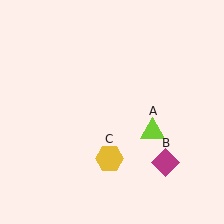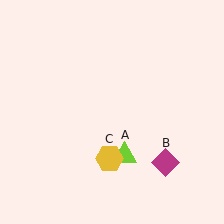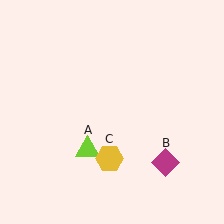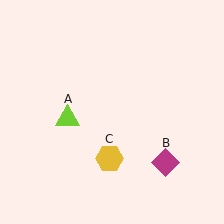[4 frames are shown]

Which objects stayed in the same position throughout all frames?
Magenta diamond (object B) and yellow hexagon (object C) remained stationary.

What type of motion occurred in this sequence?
The lime triangle (object A) rotated clockwise around the center of the scene.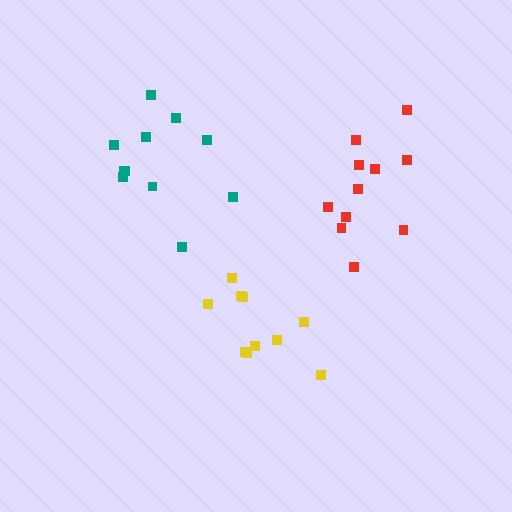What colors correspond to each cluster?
The clusters are colored: teal, yellow, red.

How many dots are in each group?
Group 1: 11 dots, Group 2: 10 dots, Group 3: 11 dots (32 total).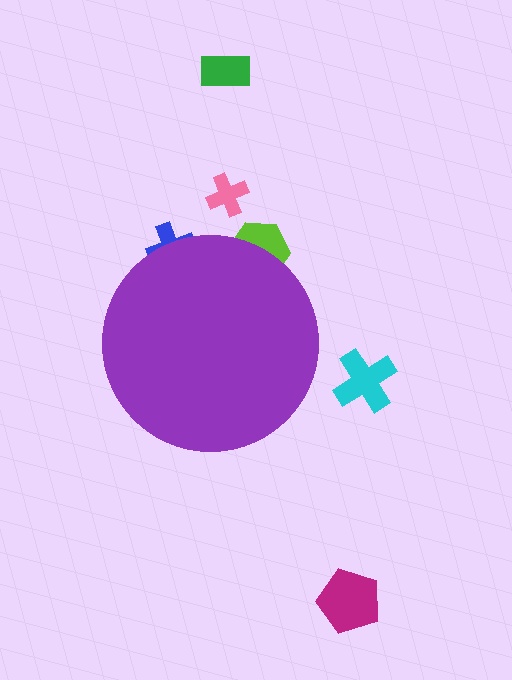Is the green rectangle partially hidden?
No, the green rectangle is fully visible.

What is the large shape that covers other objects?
A purple circle.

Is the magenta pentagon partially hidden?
No, the magenta pentagon is fully visible.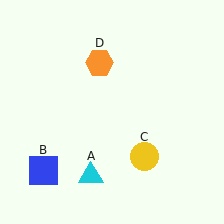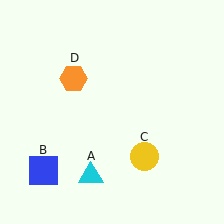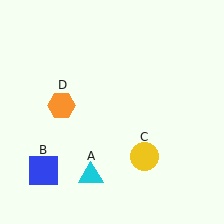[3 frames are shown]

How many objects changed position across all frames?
1 object changed position: orange hexagon (object D).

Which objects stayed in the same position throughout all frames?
Cyan triangle (object A) and blue square (object B) and yellow circle (object C) remained stationary.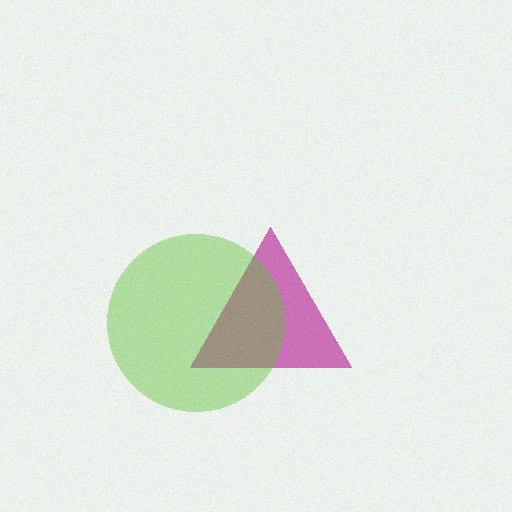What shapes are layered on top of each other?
The layered shapes are: a magenta triangle, a lime circle.